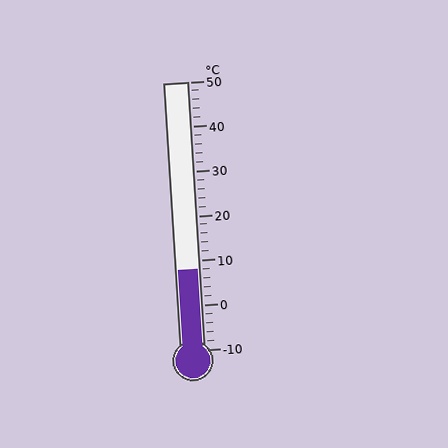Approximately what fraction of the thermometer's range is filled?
The thermometer is filled to approximately 30% of its range.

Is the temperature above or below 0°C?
The temperature is above 0°C.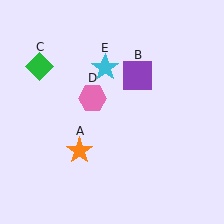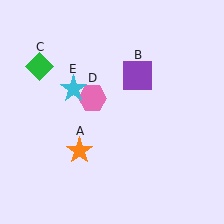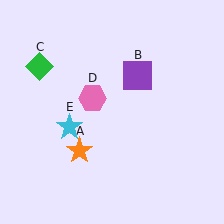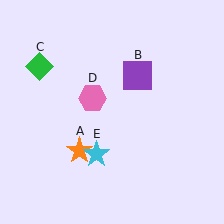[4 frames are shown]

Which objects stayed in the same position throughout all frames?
Orange star (object A) and purple square (object B) and green diamond (object C) and pink hexagon (object D) remained stationary.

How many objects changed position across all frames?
1 object changed position: cyan star (object E).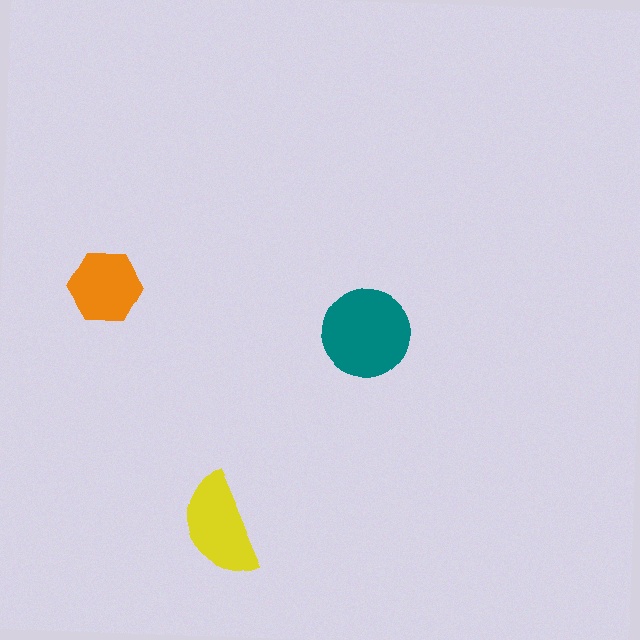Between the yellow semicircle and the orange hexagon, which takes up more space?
The yellow semicircle.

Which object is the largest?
The teal circle.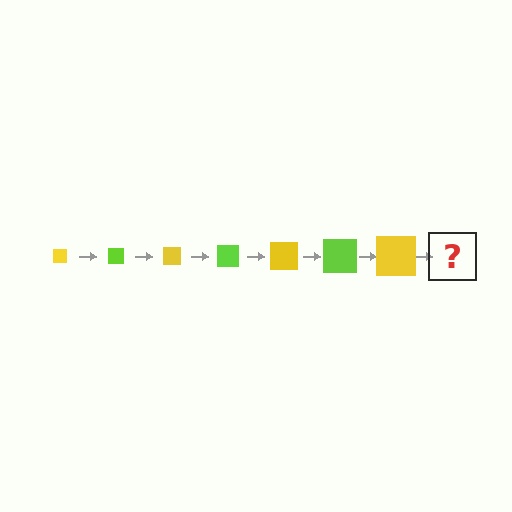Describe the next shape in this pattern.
It should be a lime square, larger than the previous one.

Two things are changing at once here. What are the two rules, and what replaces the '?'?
The two rules are that the square grows larger each step and the color cycles through yellow and lime. The '?' should be a lime square, larger than the previous one.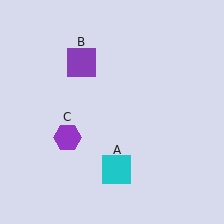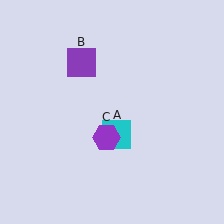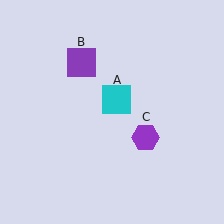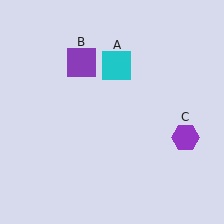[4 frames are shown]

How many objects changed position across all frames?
2 objects changed position: cyan square (object A), purple hexagon (object C).